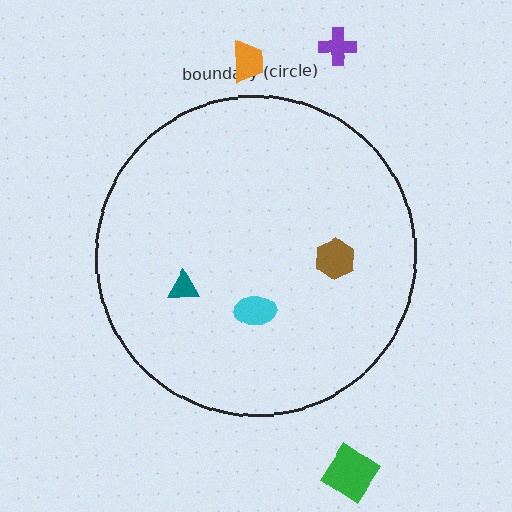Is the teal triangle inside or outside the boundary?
Inside.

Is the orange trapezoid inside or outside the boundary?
Outside.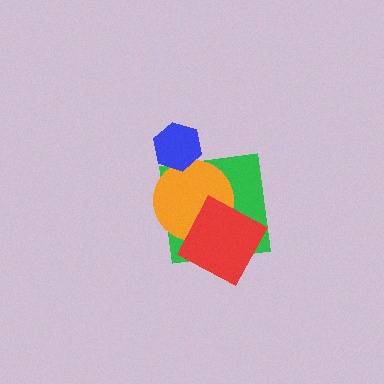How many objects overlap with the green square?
2 objects overlap with the green square.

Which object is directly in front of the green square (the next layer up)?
The orange circle is directly in front of the green square.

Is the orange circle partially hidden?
Yes, it is partially covered by another shape.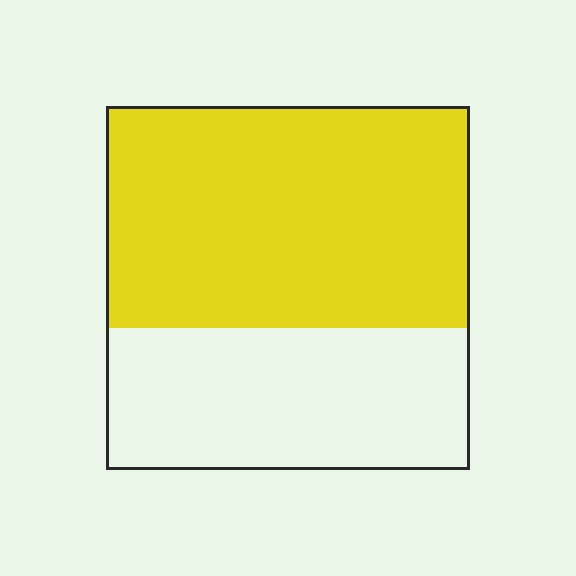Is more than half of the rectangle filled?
Yes.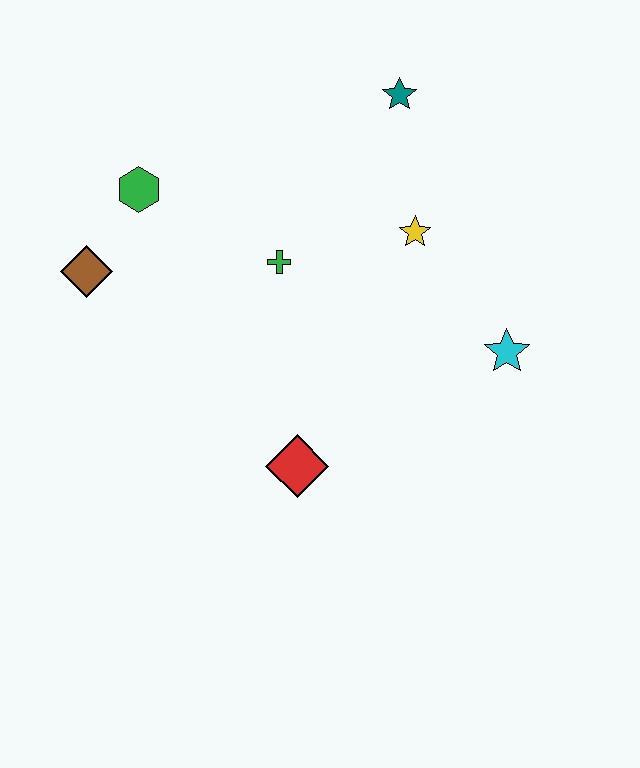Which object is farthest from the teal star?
The red diamond is farthest from the teal star.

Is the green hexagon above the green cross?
Yes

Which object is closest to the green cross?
The yellow star is closest to the green cross.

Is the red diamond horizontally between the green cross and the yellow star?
Yes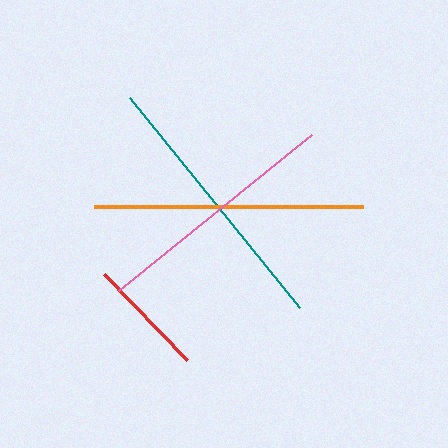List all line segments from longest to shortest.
From longest to shortest: orange, teal, pink, red.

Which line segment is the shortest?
The red line is the shortest at approximately 120 pixels.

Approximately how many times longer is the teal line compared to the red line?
The teal line is approximately 2.2 times the length of the red line.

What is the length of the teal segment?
The teal segment is approximately 269 pixels long.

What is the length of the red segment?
The red segment is approximately 120 pixels long.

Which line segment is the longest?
The orange line is the longest at approximately 270 pixels.